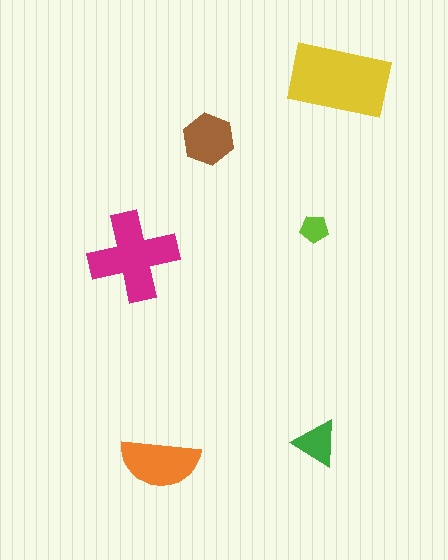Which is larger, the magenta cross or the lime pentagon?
The magenta cross.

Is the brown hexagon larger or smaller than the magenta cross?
Smaller.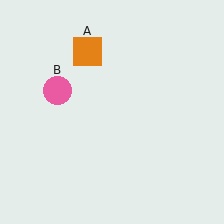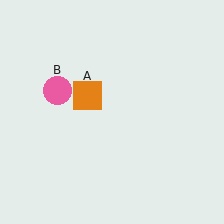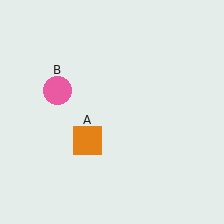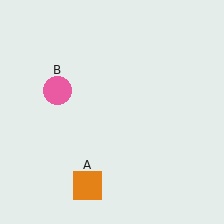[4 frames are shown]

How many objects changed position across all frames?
1 object changed position: orange square (object A).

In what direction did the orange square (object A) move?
The orange square (object A) moved down.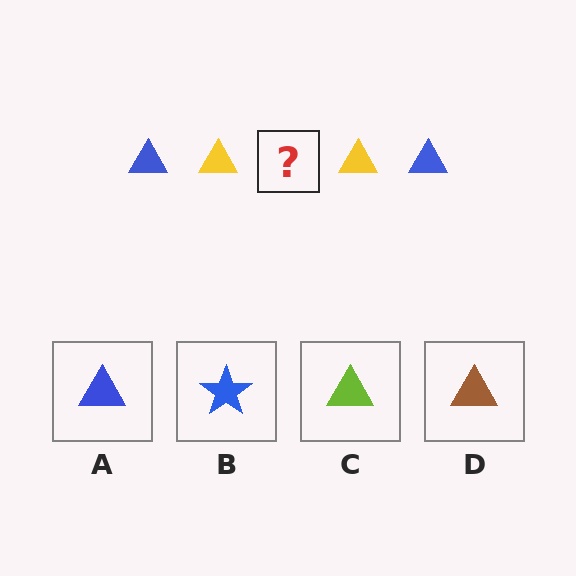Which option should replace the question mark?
Option A.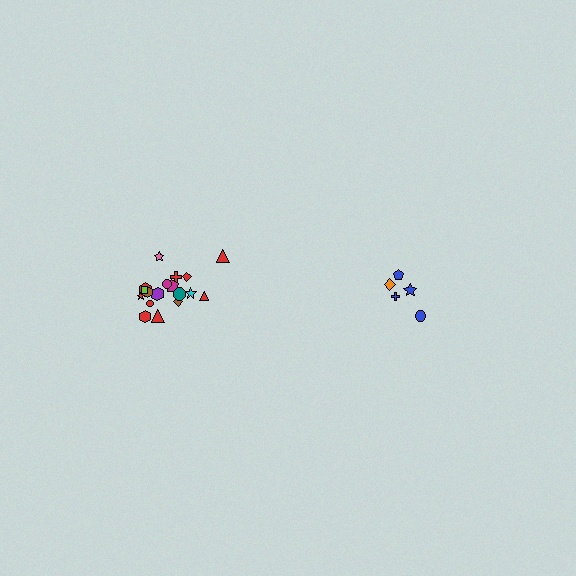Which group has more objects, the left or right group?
The left group.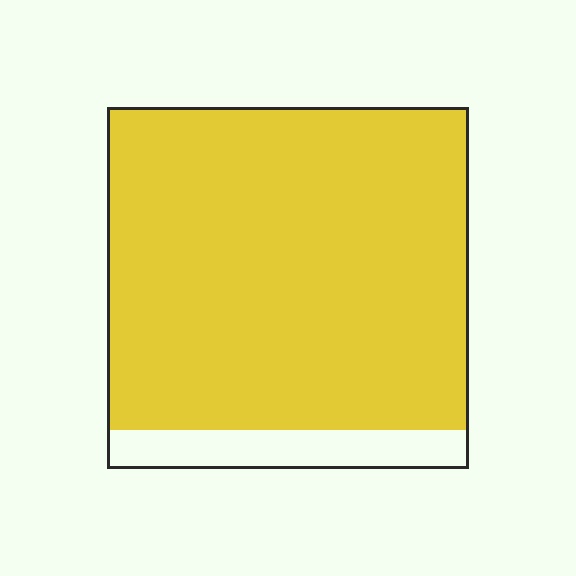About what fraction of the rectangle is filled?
About nine tenths (9/10).